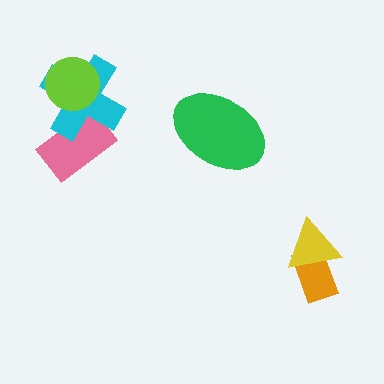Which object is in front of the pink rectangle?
The cyan cross is in front of the pink rectangle.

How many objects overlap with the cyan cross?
2 objects overlap with the cyan cross.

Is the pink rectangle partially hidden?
Yes, it is partially covered by another shape.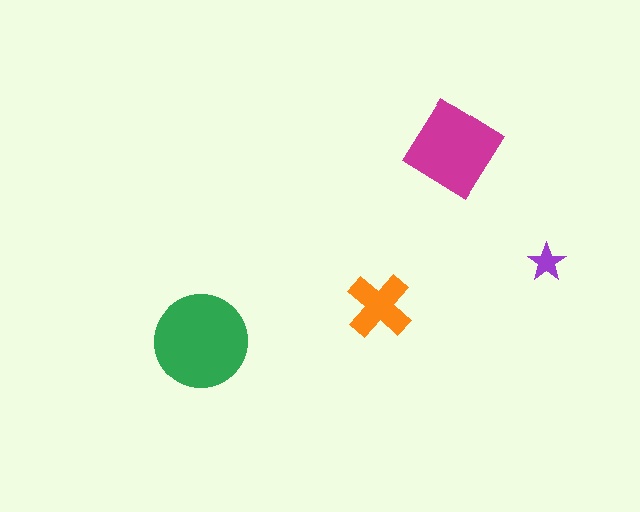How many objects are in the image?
There are 4 objects in the image.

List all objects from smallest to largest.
The purple star, the orange cross, the magenta diamond, the green circle.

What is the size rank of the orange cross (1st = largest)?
3rd.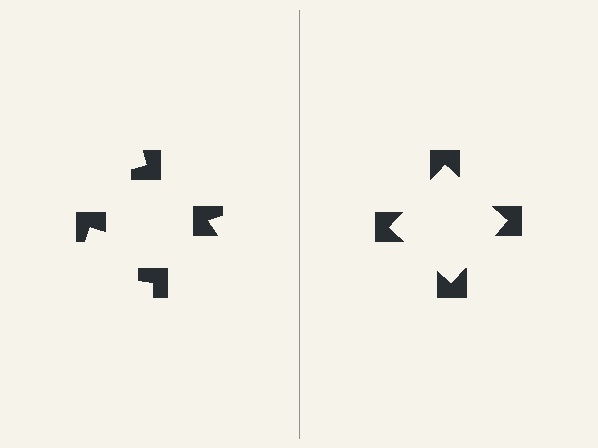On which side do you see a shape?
An illusory square appears on the right side. On the left side the wedge cuts are rotated, so no coherent shape forms.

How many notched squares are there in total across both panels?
8 — 4 on each side.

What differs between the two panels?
The notched squares are positioned identically on both sides; only the wedge orientations differ. On the right they align to a square; on the left they are misaligned.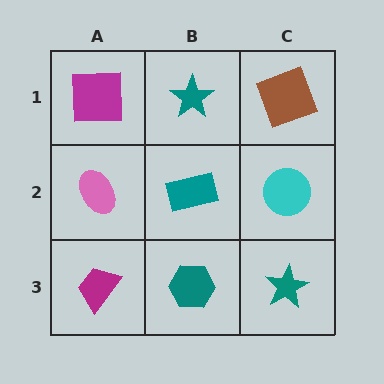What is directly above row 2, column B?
A teal star.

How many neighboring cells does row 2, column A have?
3.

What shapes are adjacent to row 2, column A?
A magenta square (row 1, column A), a magenta trapezoid (row 3, column A), a teal rectangle (row 2, column B).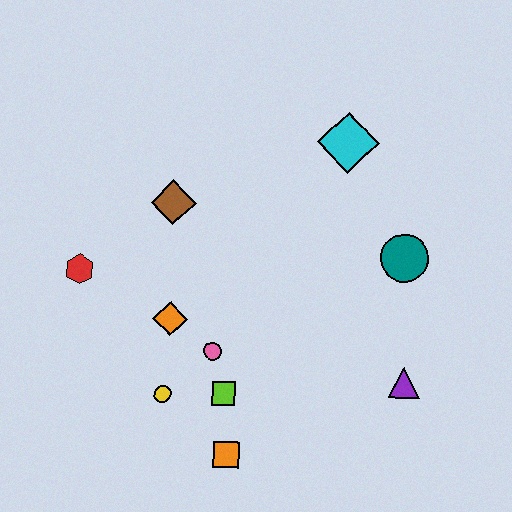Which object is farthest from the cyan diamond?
The orange square is farthest from the cyan diamond.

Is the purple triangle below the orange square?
No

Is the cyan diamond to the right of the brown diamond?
Yes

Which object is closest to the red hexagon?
The orange diamond is closest to the red hexagon.